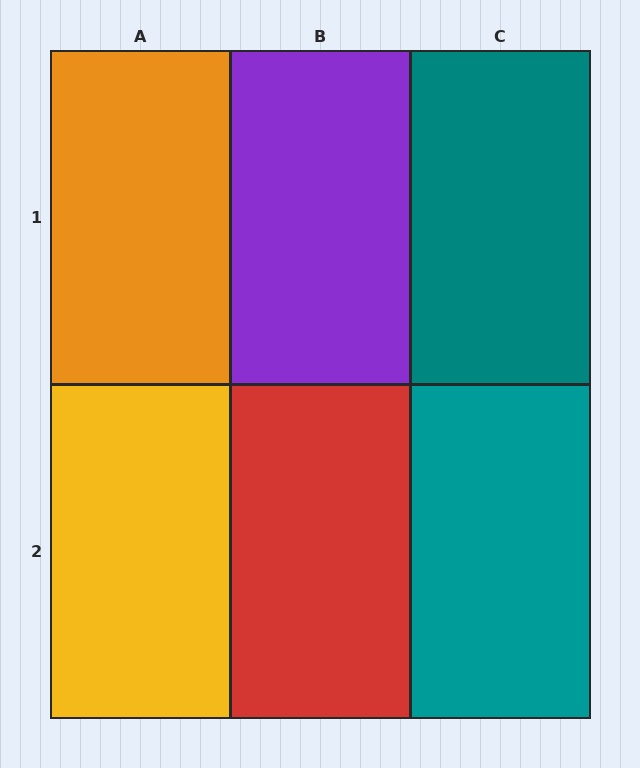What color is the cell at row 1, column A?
Orange.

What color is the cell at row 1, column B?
Purple.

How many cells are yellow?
1 cell is yellow.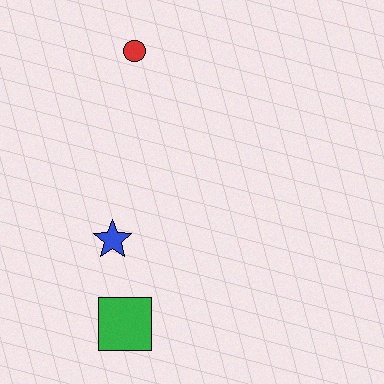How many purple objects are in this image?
There are no purple objects.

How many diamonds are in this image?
There are no diamonds.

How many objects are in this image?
There are 3 objects.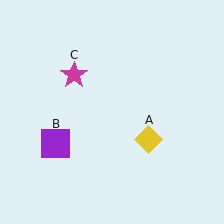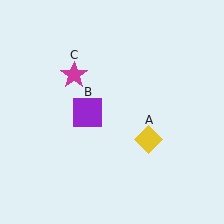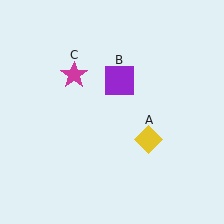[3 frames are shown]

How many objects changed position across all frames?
1 object changed position: purple square (object B).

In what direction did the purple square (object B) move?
The purple square (object B) moved up and to the right.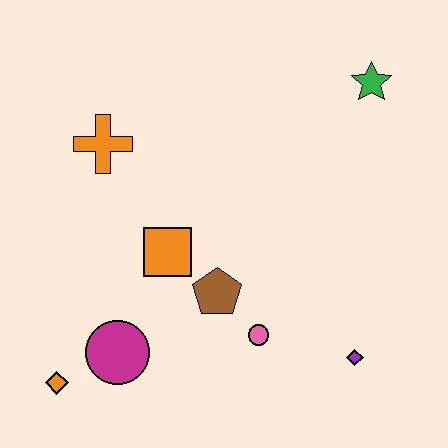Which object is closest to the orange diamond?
The magenta circle is closest to the orange diamond.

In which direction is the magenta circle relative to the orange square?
The magenta circle is below the orange square.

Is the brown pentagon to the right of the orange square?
Yes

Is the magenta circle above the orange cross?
No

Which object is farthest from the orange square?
The green star is farthest from the orange square.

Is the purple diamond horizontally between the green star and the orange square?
Yes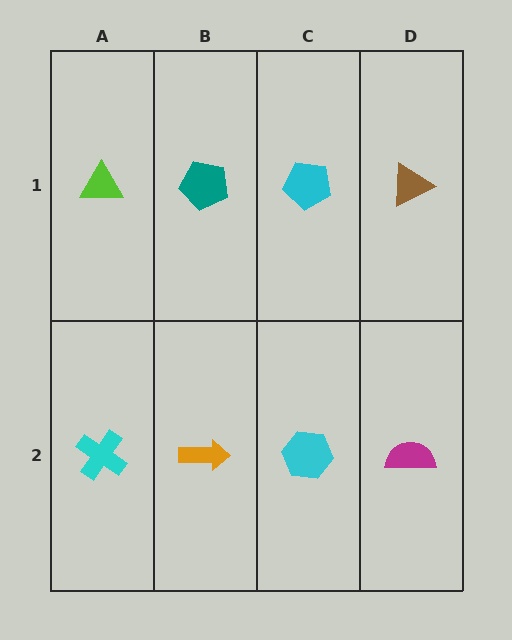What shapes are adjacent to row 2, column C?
A cyan pentagon (row 1, column C), an orange arrow (row 2, column B), a magenta semicircle (row 2, column D).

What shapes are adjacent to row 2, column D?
A brown triangle (row 1, column D), a cyan hexagon (row 2, column C).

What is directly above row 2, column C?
A cyan pentagon.